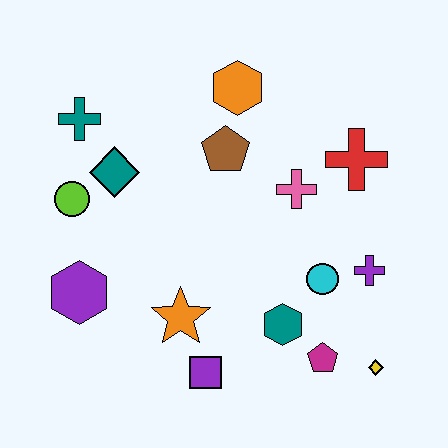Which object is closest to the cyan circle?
The purple cross is closest to the cyan circle.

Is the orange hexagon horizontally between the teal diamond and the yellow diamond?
Yes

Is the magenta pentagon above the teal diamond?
No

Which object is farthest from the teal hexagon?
The teal cross is farthest from the teal hexagon.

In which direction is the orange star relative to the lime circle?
The orange star is below the lime circle.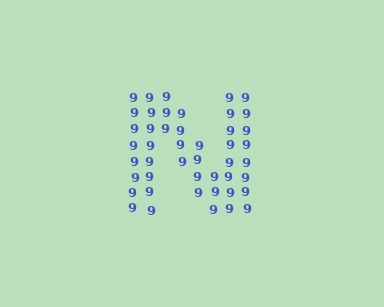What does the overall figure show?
The overall figure shows the letter N.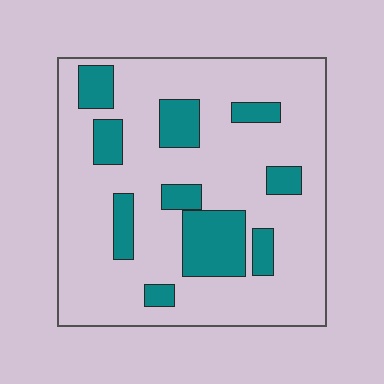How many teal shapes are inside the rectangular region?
10.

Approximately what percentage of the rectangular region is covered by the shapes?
Approximately 20%.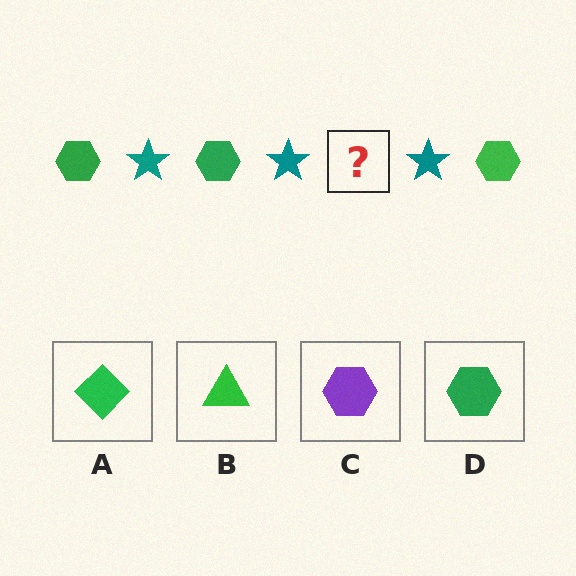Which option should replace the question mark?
Option D.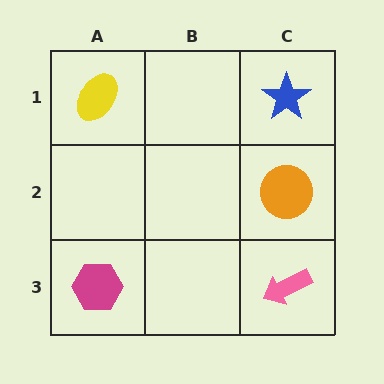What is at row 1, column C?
A blue star.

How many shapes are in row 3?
2 shapes.